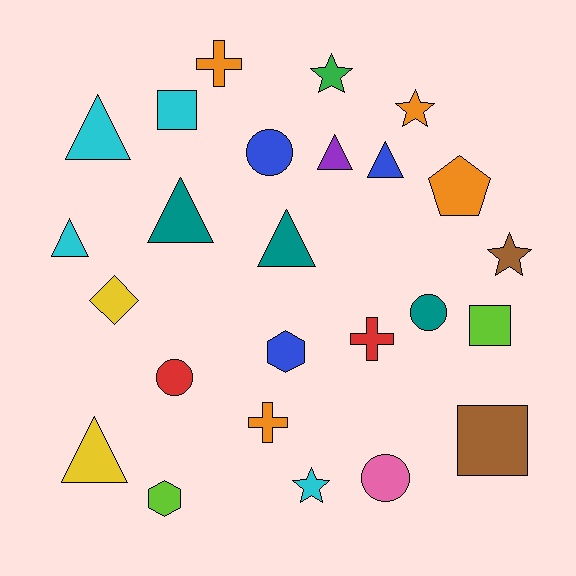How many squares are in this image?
There are 3 squares.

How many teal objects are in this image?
There are 3 teal objects.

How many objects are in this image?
There are 25 objects.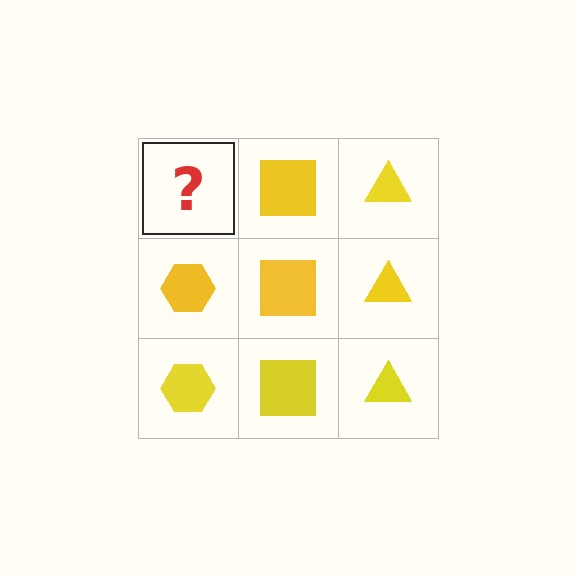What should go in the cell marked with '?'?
The missing cell should contain a yellow hexagon.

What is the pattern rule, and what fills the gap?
The rule is that each column has a consistent shape. The gap should be filled with a yellow hexagon.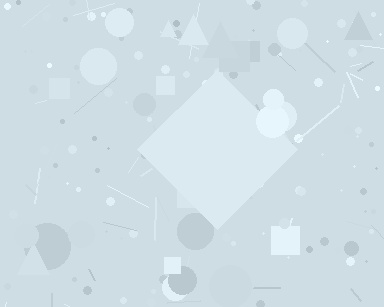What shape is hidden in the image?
A diamond is hidden in the image.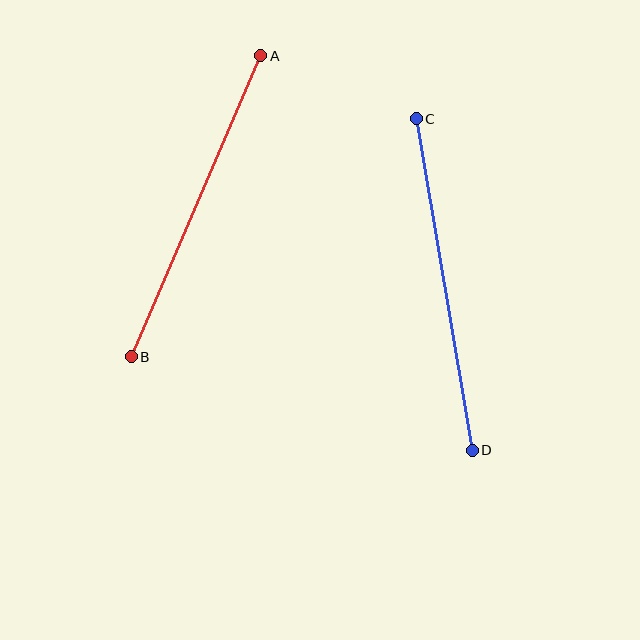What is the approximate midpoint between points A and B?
The midpoint is at approximately (196, 206) pixels.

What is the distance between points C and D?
The distance is approximately 336 pixels.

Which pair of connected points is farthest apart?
Points C and D are farthest apart.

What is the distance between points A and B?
The distance is approximately 327 pixels.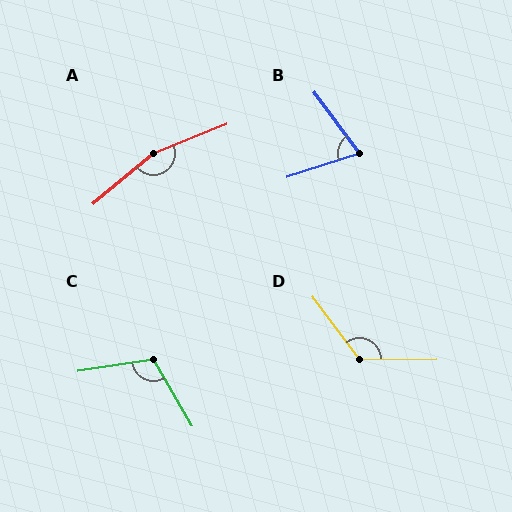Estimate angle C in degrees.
Approximately 112 degrees.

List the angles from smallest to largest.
B (72°), C (112°), D (126°), A (162°).